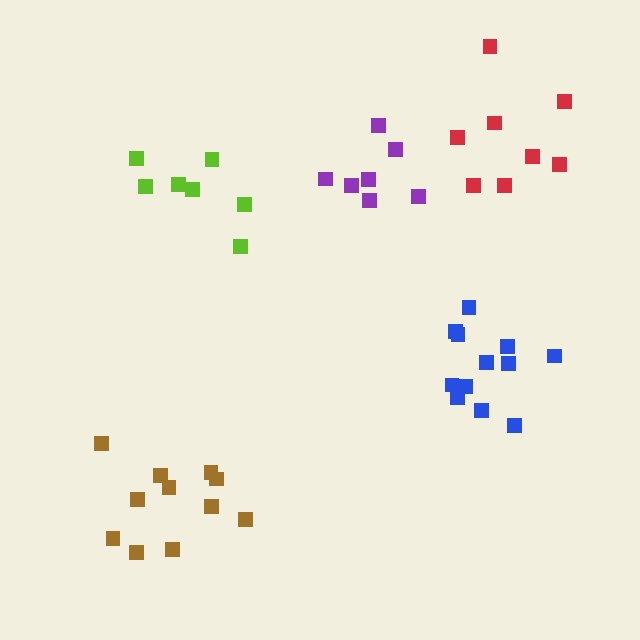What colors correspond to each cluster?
The clusters are colored: purple, lime, blue, red, brown.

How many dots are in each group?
Group 1: 7 dots, Group 2: 7 dots, Group 3: 12 dots, Group 4: 8 dots, Group 5: 11 dots (45 total).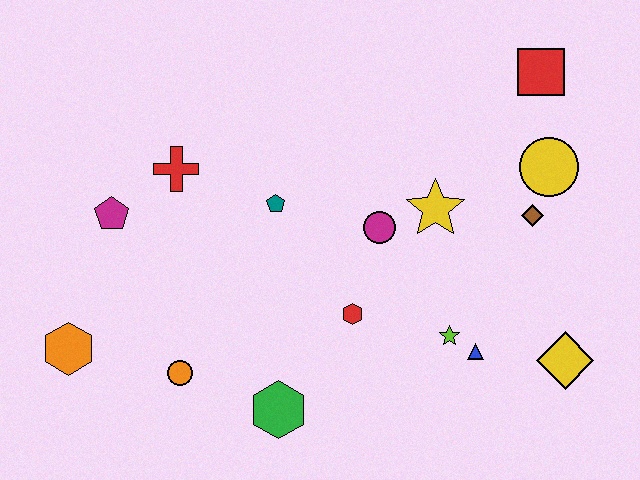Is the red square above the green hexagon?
Yes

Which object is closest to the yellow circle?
The brown diamond is closest to the yellow circle.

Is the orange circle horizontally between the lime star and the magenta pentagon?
Yes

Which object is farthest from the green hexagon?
The red square is farthest from the green hexagon.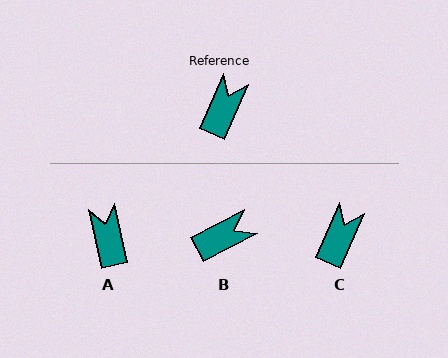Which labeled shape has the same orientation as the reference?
C.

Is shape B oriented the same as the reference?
No, it is off by about 38 degrees.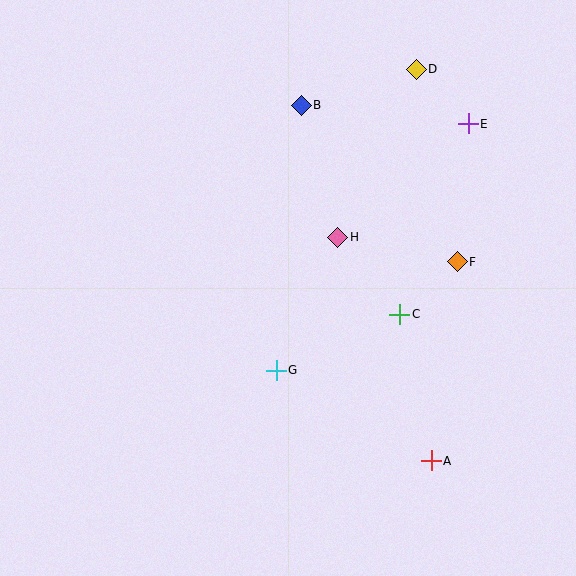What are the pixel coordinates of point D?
Point D is at (416, 69).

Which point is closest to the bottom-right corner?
Point A is closest to the bottom-right corner.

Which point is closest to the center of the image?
Point H at (338, 237) is closest to the center.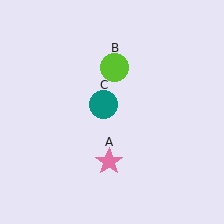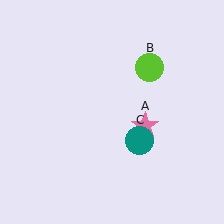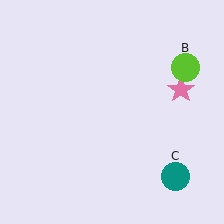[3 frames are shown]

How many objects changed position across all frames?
3 objects changed position: pink star (object A), lime circle (object B), teal circle (object C).